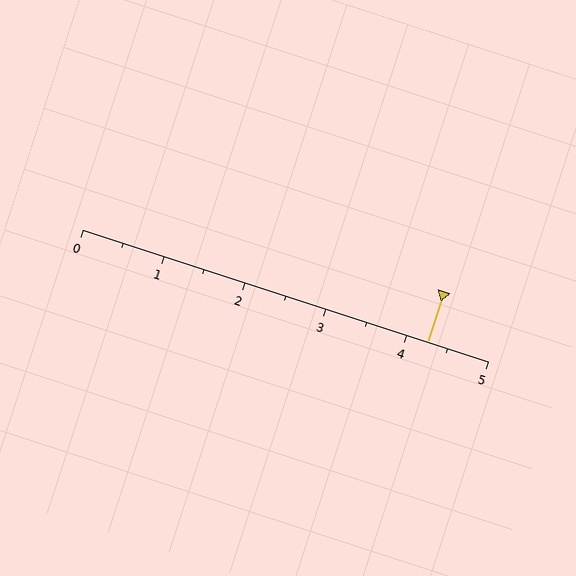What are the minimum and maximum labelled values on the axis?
The axis runs from 0 to 5.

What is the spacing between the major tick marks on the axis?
The major ticks are spaced 1 apart.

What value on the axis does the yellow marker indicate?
The marker indicates approximately 4.2.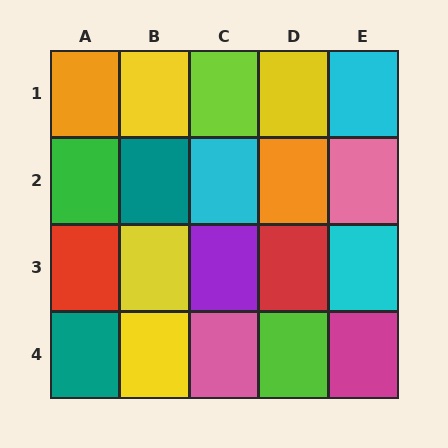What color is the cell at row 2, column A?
Green.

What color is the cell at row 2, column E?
Pink.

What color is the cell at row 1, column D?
Yellow.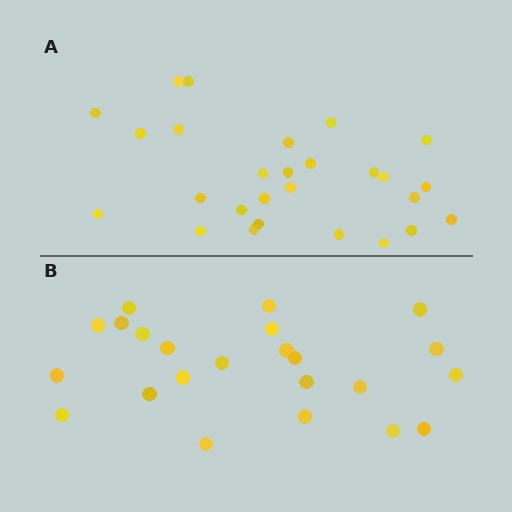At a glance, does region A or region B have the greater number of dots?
Region A (the top region) has more dots.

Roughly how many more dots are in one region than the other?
Region A has about 4 more dots than region B.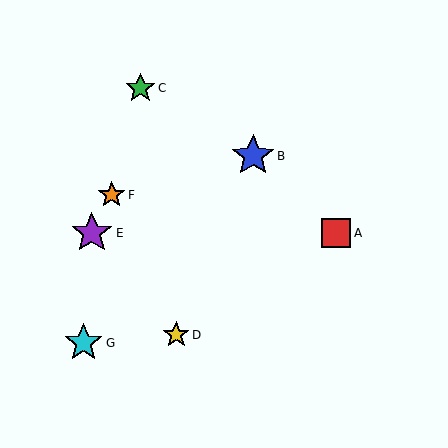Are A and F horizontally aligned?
No, A is at y≈233 and F is at y≈195.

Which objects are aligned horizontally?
Objects A, E are aligned horizontally.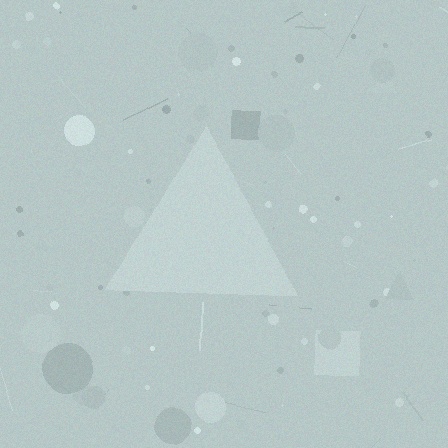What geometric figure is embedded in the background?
A triangle is embedded in the background.